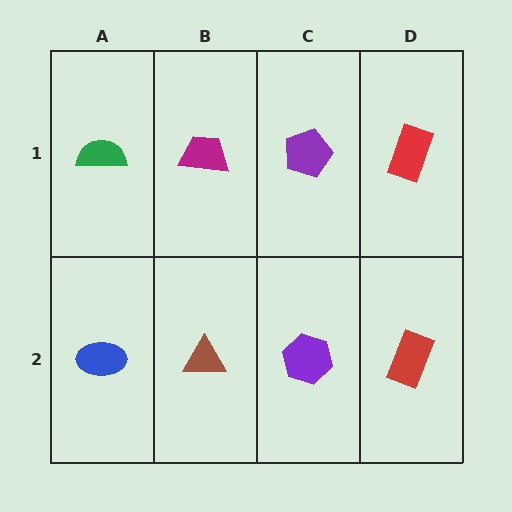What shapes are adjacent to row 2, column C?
A purple pentagon (row 1, column C), a brown triangle (row 2, column B), a red rectangle (row 2, column D).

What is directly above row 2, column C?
A purple pentagon.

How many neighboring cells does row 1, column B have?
3.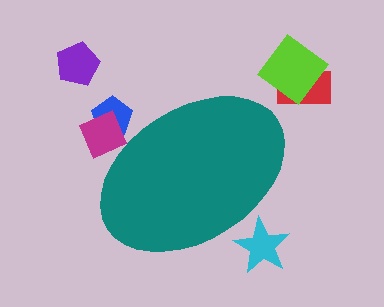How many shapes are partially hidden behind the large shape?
3 shapes are partially hidden.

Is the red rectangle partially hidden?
No, the red rectangle is fully visible.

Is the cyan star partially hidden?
Yes, the cyan star is partially hidden behind the teal ellipse.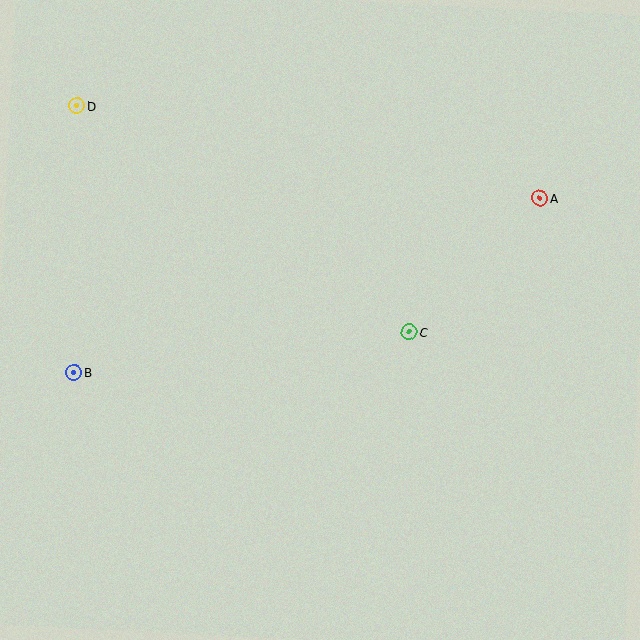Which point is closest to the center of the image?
Point C at (409, 332) is closest to the center.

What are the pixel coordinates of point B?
Point B is at (74, 372).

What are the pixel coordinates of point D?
Point D is at (77, 106).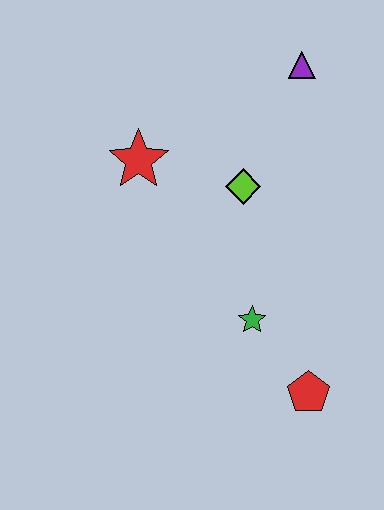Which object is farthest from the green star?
The purple triangle is farthest from the green star.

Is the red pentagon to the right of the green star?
Yes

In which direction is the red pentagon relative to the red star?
The red pentagon is below the red star.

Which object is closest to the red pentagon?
The green star is closest to the red pentagon.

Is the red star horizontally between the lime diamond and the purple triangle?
No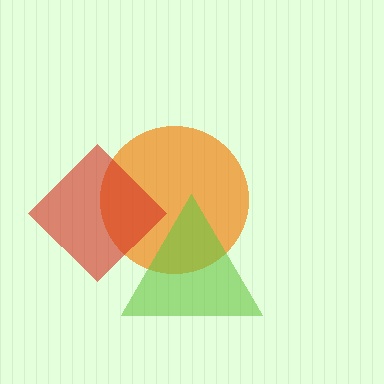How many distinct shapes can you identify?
There are 3 distinct shapes: an orange circle, a red diamond, a lime triangle.